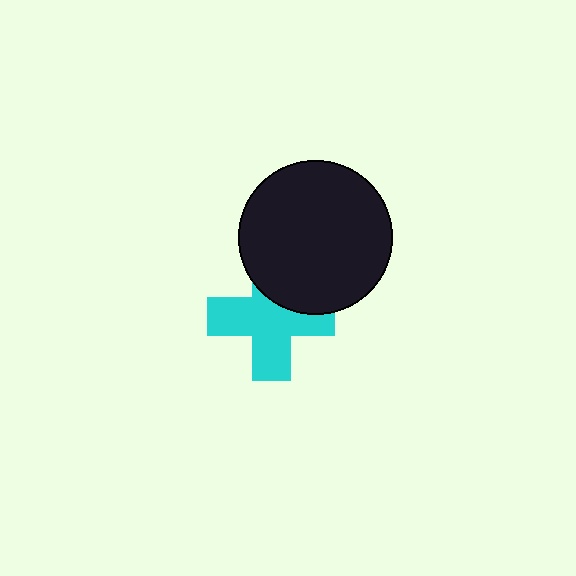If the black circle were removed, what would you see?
You would see the complete cyan cross.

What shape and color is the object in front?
The object in front is a black circle.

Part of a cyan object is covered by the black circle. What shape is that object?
It is a cross.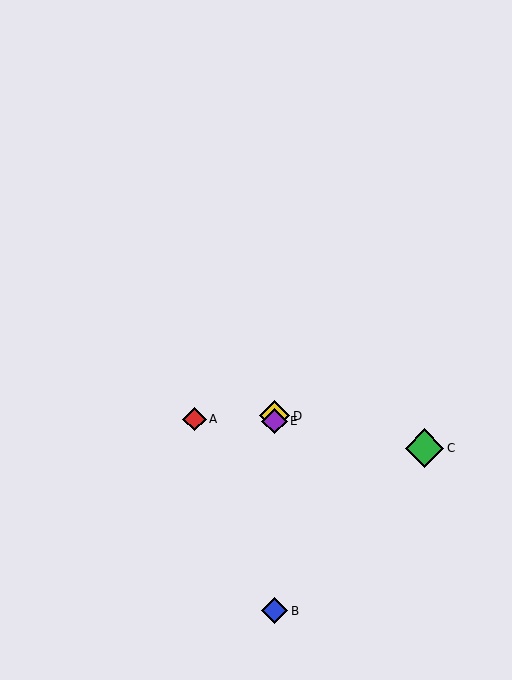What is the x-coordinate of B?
Object B is at x≈275.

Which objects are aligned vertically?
Objects B, D, E are aligned vertically.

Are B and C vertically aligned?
No, B is at x≈275 and C is at x≈425.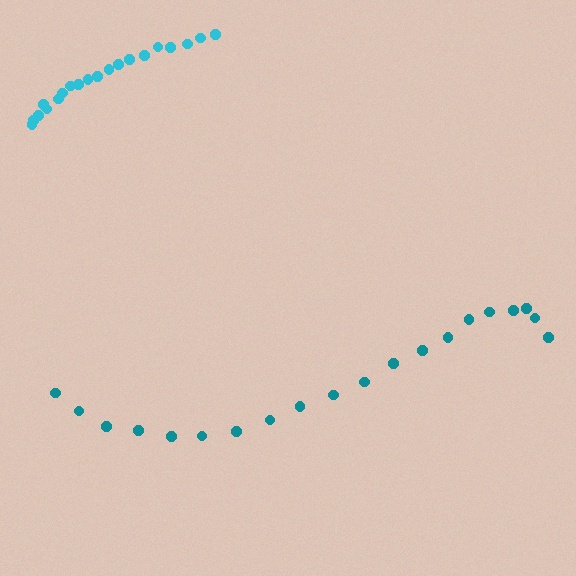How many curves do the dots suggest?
There are 2 distinct paths.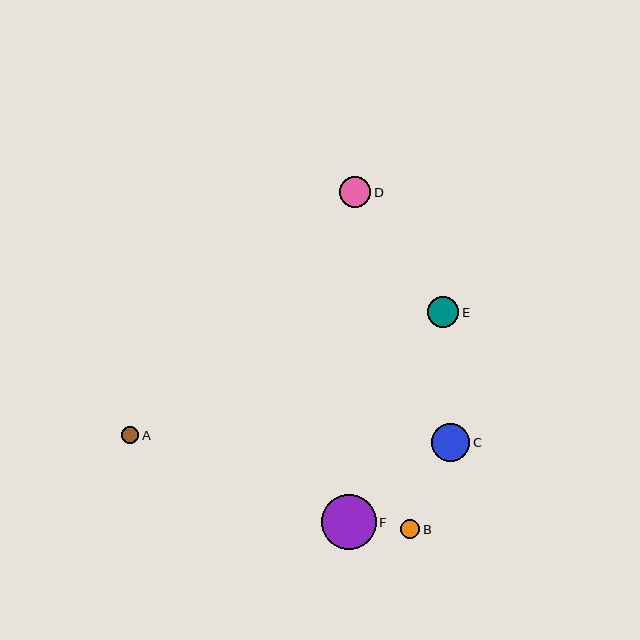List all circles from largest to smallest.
From largest to smallest: F, C, D, E, B, A.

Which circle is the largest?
Circle F is the largest with a size of approximately 55 pixels.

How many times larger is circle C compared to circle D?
Circle C is approximately 1.3 times the size of circle D.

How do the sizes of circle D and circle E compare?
Circle D and circle E are approximately the same size.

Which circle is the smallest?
Circle A is the smallest with a size of approximately 17 pixels.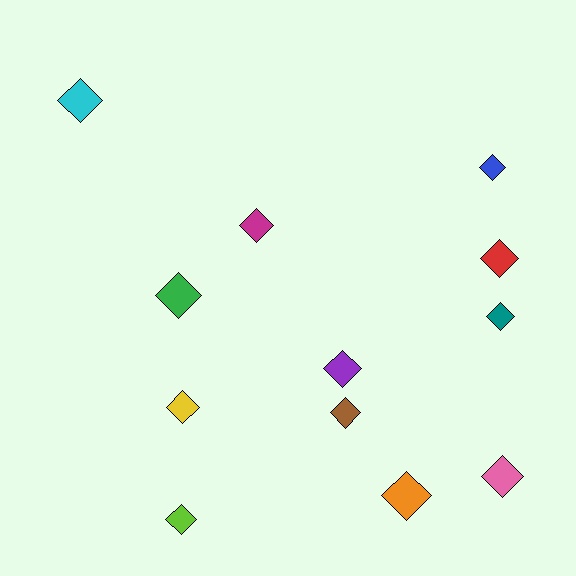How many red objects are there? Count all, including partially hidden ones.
There is 1 red object.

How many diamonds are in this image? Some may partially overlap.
There are 12 diamonds.